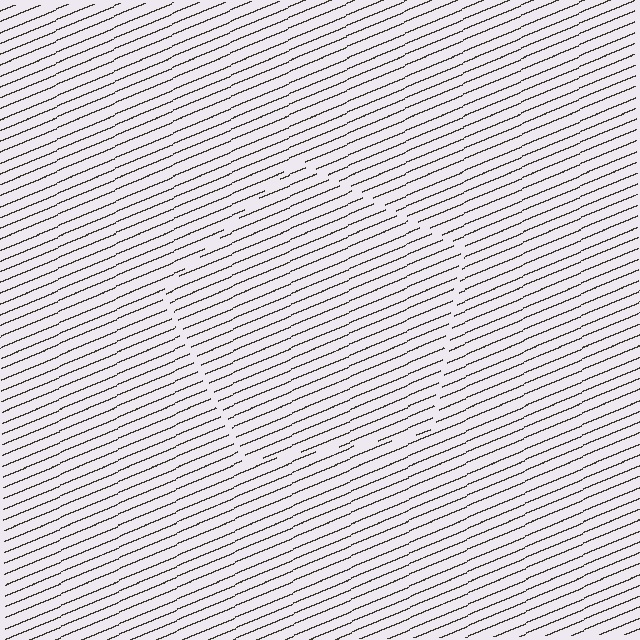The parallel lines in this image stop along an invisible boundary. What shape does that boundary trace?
An illusory pentagon. The interior of the shape contains the same grating, shifted by half a period — the contour is defined by the phase discontinuity where line-ends from the inner and outer gratings abut.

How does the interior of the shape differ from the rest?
The interior of the shape contains the same grating, shifted by half a period — the contour is defined by the phase discontinuity where line-ends from the inner and outer gratings abut.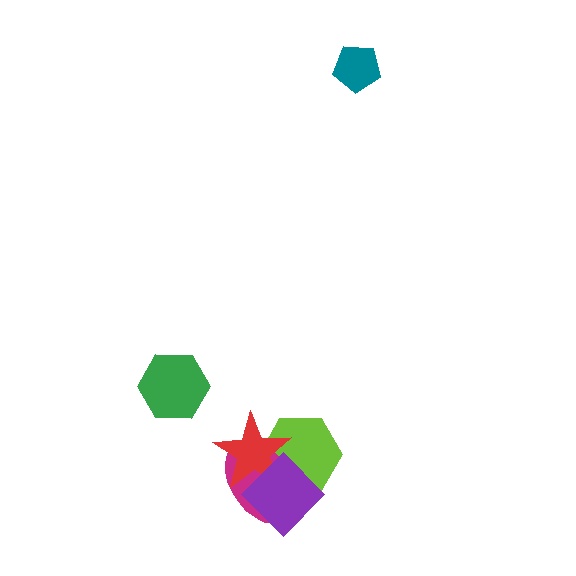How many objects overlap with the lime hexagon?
3 objects overlap with the lime hexagon.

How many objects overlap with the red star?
3 objects overlap with the red star.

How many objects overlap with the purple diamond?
3 objects overlap with the purple diamond.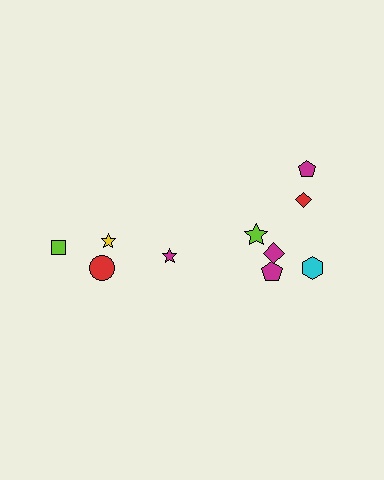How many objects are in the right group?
There are 6 objects.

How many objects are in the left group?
There are 4 objects.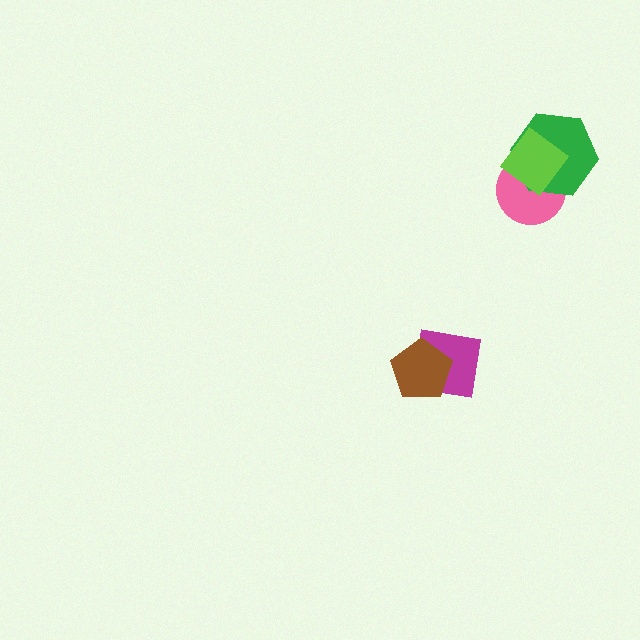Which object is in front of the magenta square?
The brown pentagon is in front of the magenta square.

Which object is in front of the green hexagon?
The lime diamond is in front of the green hexagon.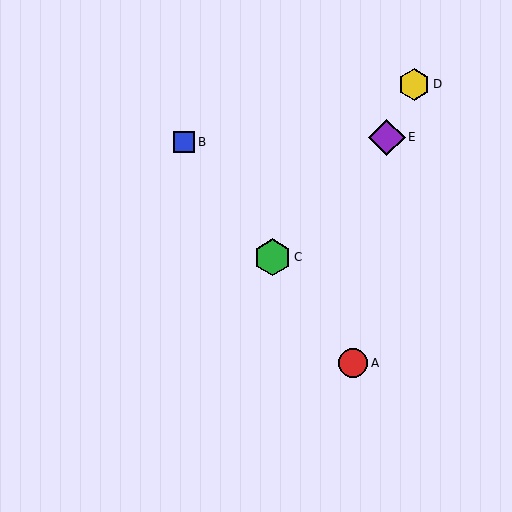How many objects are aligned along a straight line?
3 objects (A, B, C) are aligned along a straight line.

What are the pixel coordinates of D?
Object D is at (414, 84).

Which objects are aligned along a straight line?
Objects A, B, C are aligned along a straight line.